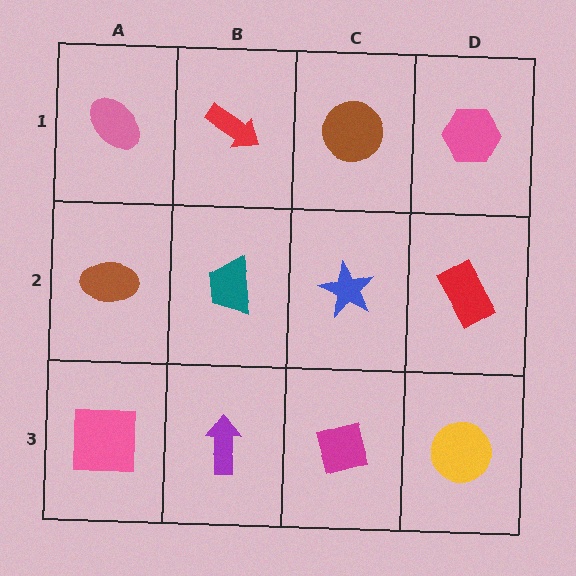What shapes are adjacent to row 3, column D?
A red rectangle (row 2, column D), a magenta square (row 3, column C).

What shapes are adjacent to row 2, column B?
A red arrow (row 1, column B), a purple arrow (row 3, column B), a brown ellipse (row 2, column A), a blue star (row 2, column C).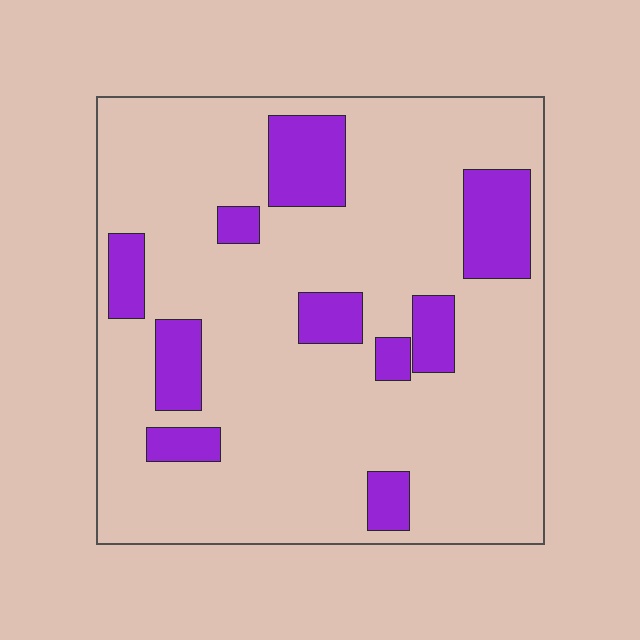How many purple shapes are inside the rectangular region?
10.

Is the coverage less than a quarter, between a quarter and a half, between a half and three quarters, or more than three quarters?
Less than a quarter.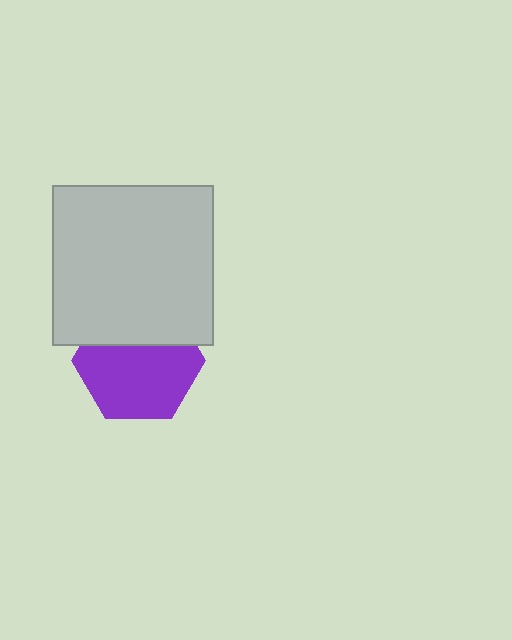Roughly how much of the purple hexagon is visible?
Most of it is visible (roughly 67%).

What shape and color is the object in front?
The object in front is a light gray square.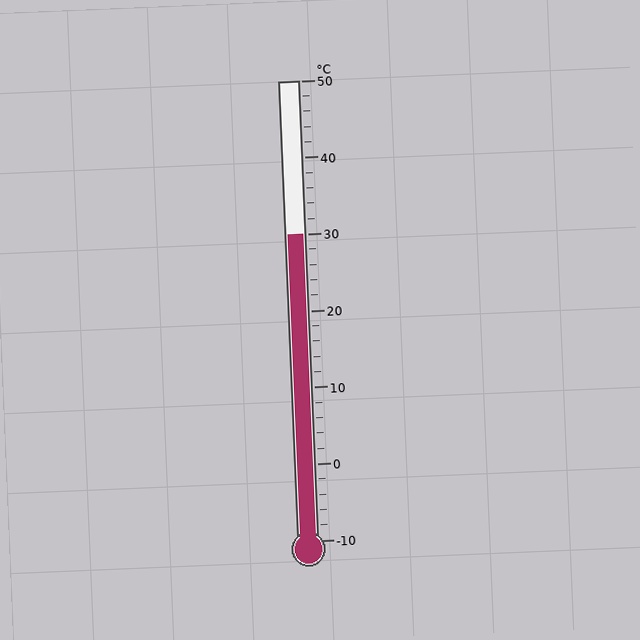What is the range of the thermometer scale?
The thermometer scale ranges from -10°C to 50°C.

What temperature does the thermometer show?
The thermometer shows approximately 30°C.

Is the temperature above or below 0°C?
The temperature is above 0°C.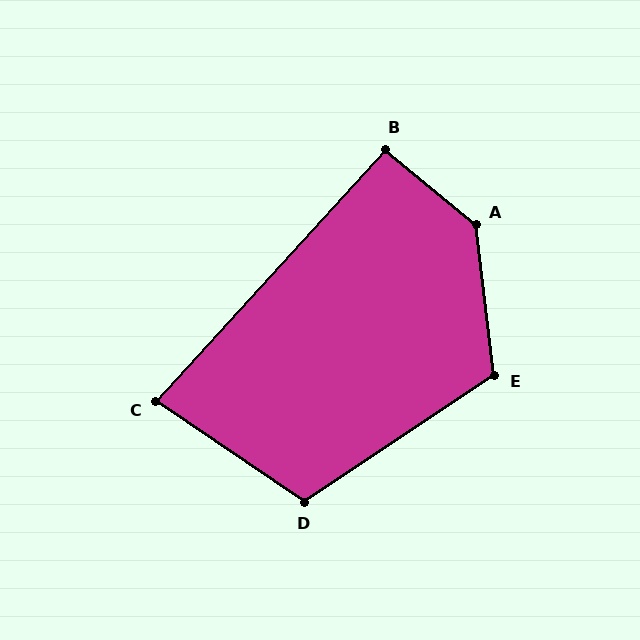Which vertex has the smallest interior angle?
C, at approximately 82 degrees.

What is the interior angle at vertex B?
Approximately 93 degrees (approximately right).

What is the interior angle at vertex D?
Approximately 112 degrees (obtuse).